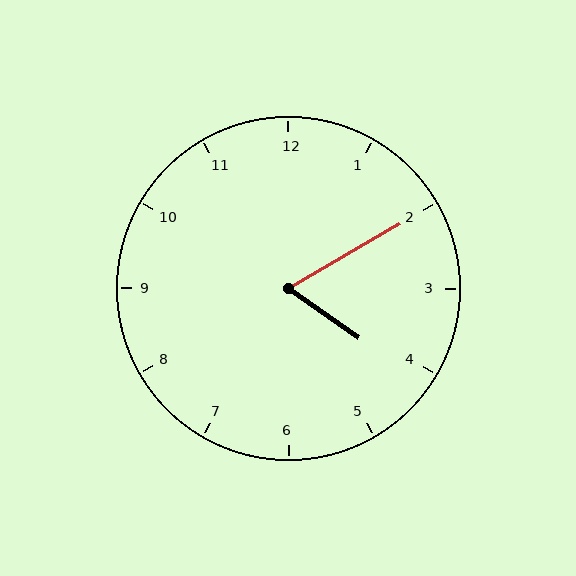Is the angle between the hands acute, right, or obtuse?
It is acute.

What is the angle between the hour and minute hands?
Approximately 65 degrees.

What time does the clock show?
4:10.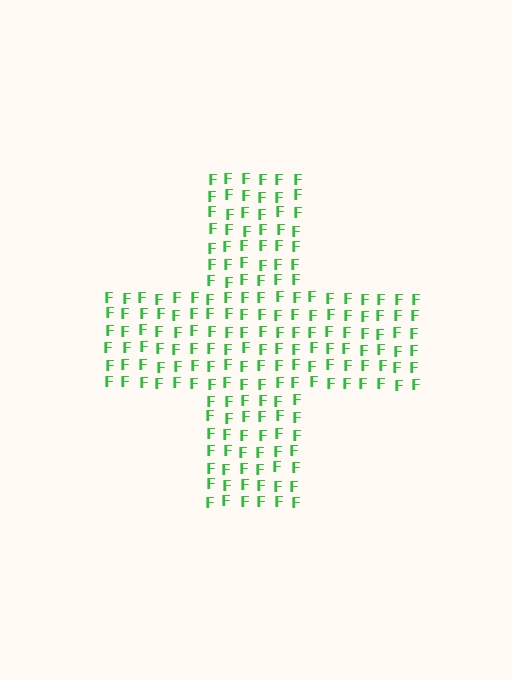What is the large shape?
The large shape is a cross.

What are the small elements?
The small elements are letter F's.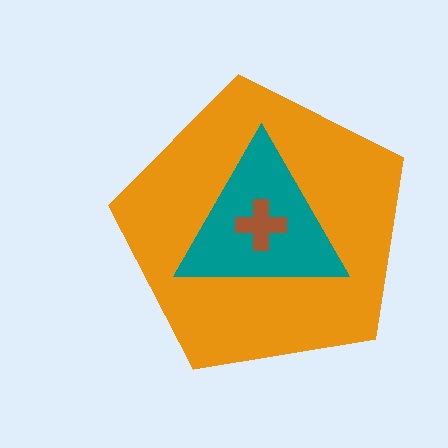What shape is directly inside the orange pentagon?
The teal triangle.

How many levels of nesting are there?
3.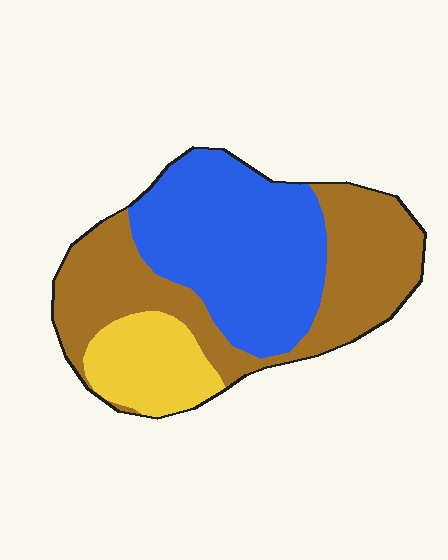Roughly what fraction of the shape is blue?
Blue takes up about two fifths (2/5) of the shape.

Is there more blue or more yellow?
Blue.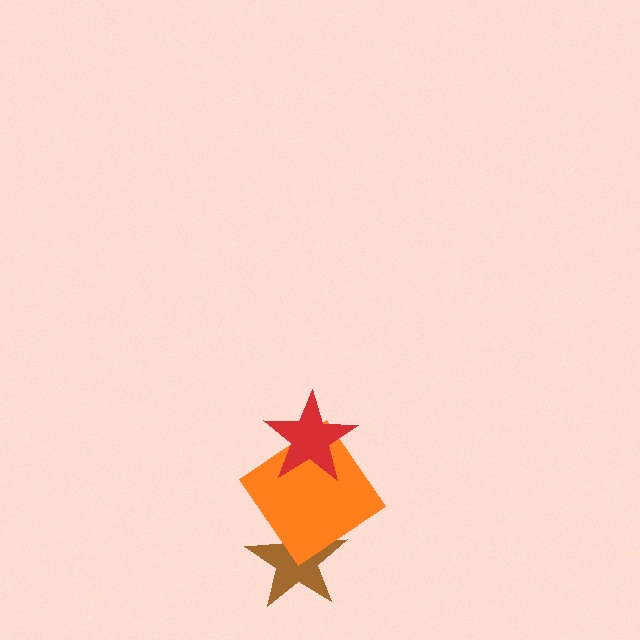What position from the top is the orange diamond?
The orange diamond is 2nd from the top.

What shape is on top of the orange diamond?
The red star is on top of the orange diamond.